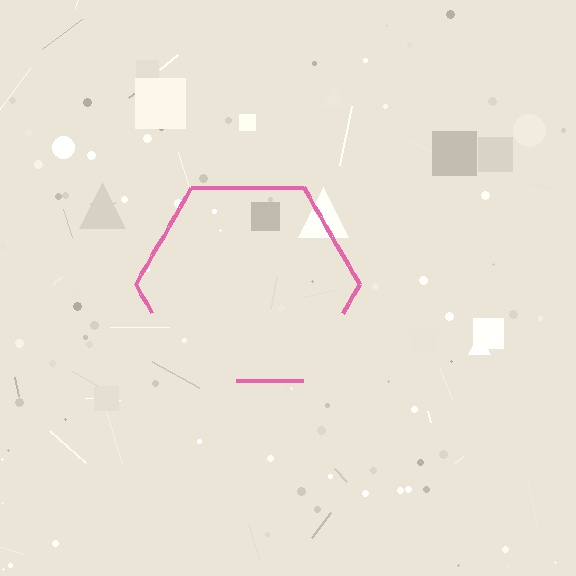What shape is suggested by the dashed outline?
The dashed outline suggests a hexagon.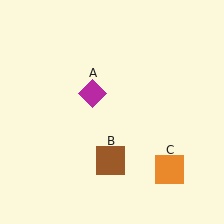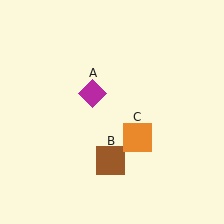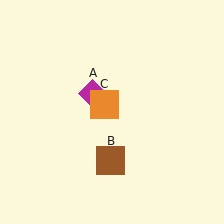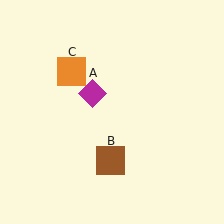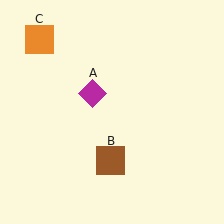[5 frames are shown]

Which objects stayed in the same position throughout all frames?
Magenta diamond (object A) and brown square (object B) remained stationary.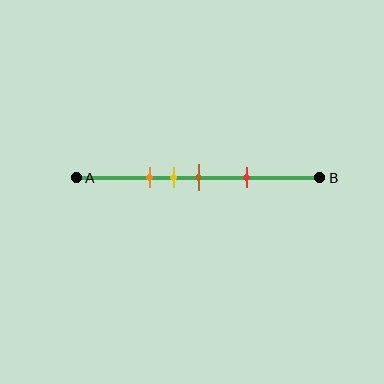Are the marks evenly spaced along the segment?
No, the marks are not evenly spaced.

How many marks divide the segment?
There are 4 marks dividing the segment.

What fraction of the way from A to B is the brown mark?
The brown mark is approximately 50% (0.5) of the way from A to B.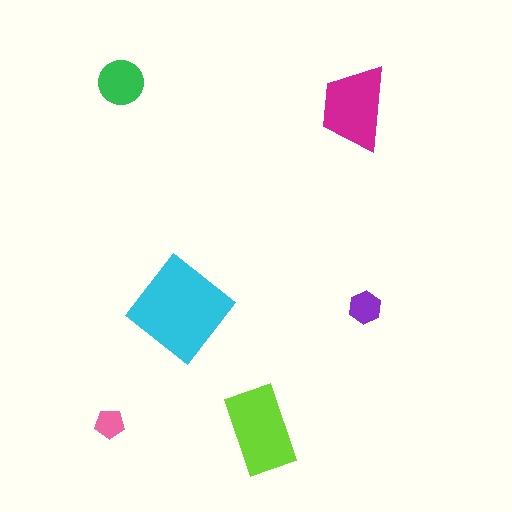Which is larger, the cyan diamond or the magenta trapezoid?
The cyan diamond.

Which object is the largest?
The cyan diamond.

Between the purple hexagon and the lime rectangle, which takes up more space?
The lime rectangle.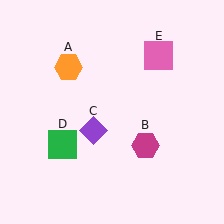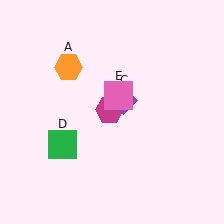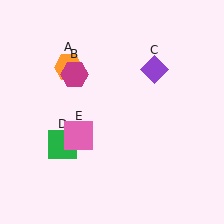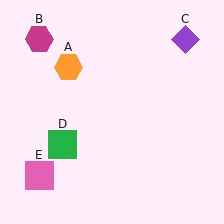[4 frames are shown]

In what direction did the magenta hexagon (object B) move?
The magenta hexagon (object B) moved up and to the left.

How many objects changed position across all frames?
3 objects changed position: magenta hexagon (object B), purple diamond (object C), pink square (object E).